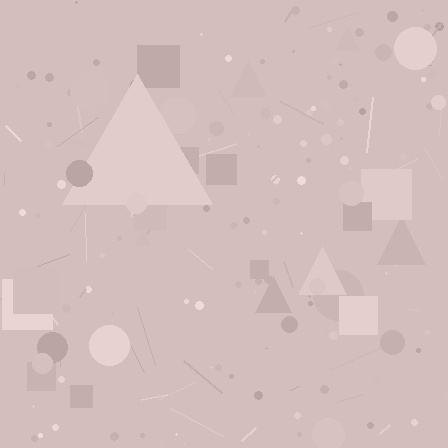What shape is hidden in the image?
A triangle is hidden in the image.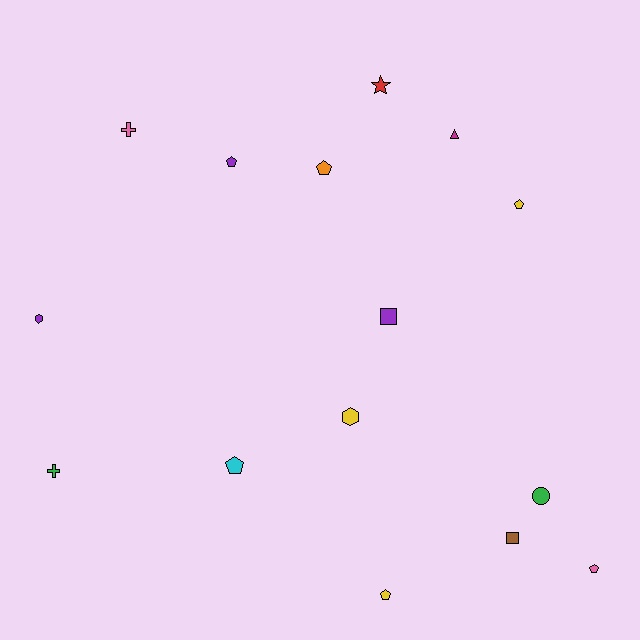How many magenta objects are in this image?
There is 1 magenta object.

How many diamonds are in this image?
There are no diamonds.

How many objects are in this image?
There are 15 objects.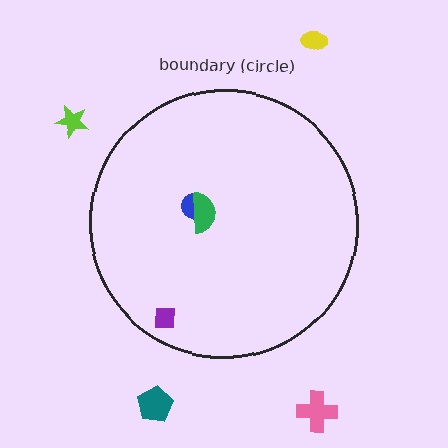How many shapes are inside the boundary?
3 inside, 4 outside.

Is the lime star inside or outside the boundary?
Outside.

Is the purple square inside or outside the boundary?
Inside.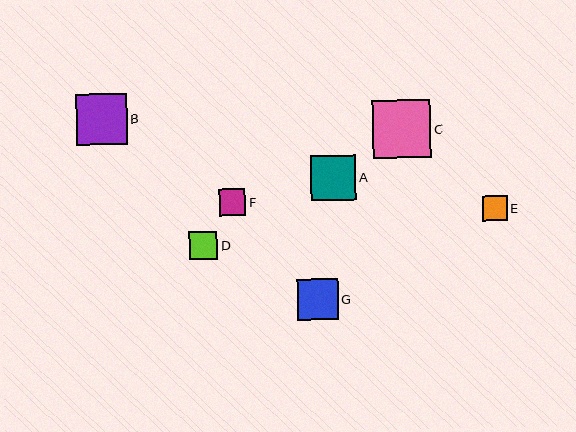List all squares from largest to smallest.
From largest to smallest: C, B, A, G, D, F, E.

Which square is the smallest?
Square E is the smallest with a size of approximately 24 pixels.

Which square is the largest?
Square C is the largest with a size of approximately 58 pixels.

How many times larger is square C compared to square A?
Square C is approximately 1.3 times the size of square A.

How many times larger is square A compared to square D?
Square A is approximately 1.6 times the size of square D.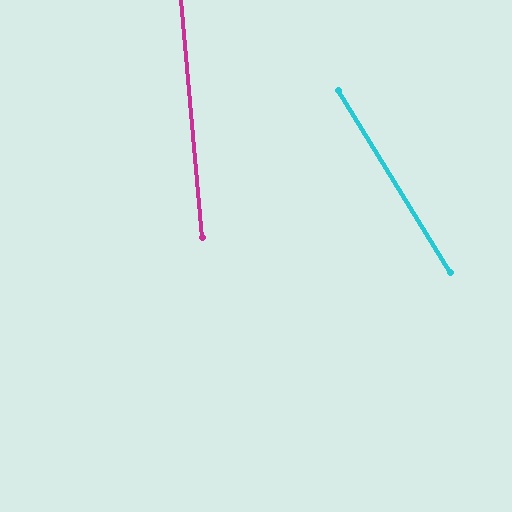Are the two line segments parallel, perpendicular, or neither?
Neither parallel nor perpendicular — they differ by about 26°.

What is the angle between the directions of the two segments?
Approximately 26 degrees.